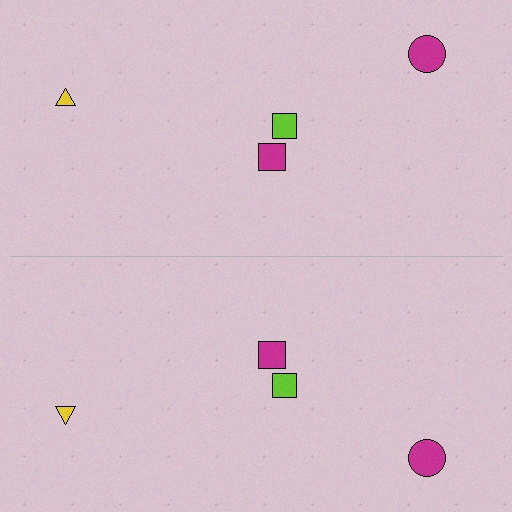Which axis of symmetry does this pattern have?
The pattern has a horizontal axis of symmetry running through the center of the image.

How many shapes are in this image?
There are 8 shapes in this image.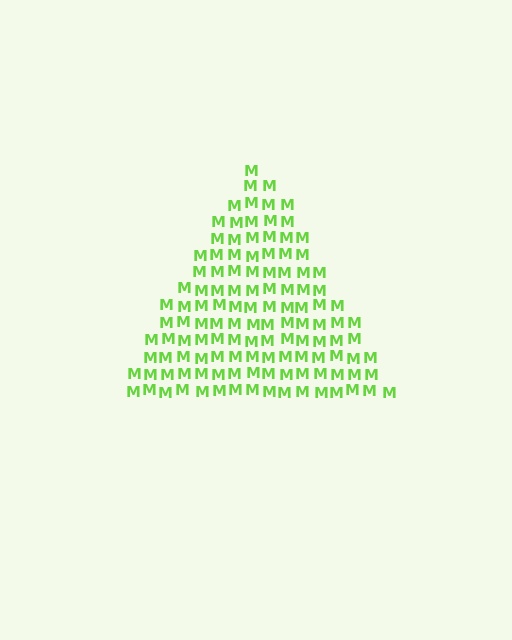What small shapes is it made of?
It is made of small letter M's.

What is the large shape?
The large shape is a triangle.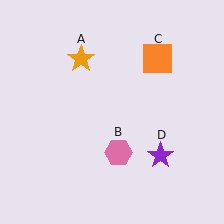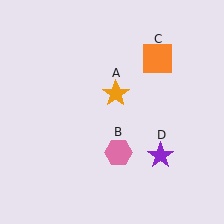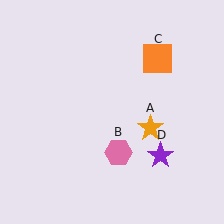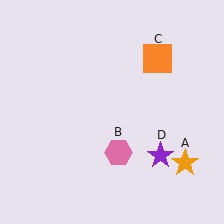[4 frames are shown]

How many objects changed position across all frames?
1 object changed position: orange star (object A).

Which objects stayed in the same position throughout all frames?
Pink hexagon (object B) and orange square (object C) and purple star (object D) remained stationary.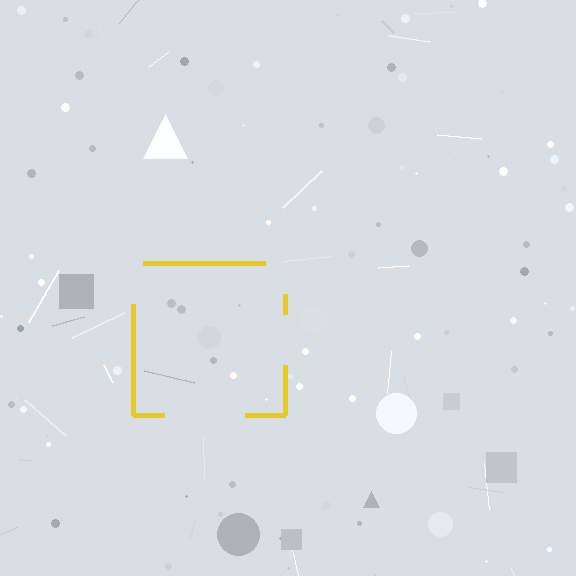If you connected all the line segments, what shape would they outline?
They would outline a square.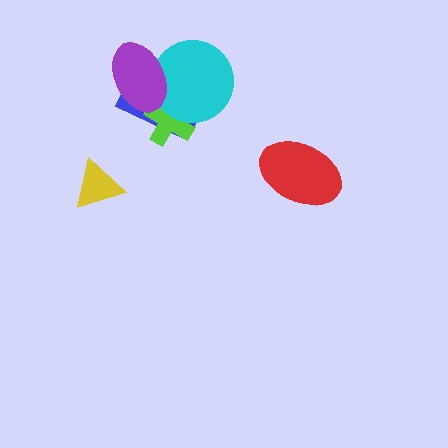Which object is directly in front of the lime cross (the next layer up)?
The cyan circle is directly in front of the lime cross.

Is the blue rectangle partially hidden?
Yes, it is partially covered by another shape.